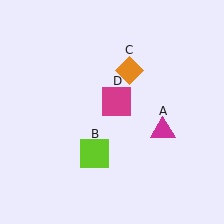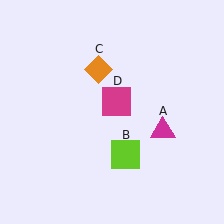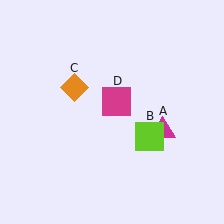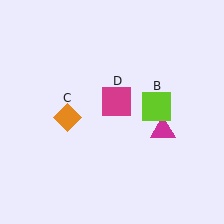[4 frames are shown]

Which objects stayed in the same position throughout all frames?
Magenta triangle (object A) and magenta square (object D) remained stationary.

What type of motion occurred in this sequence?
The lime square (object B), orange diamond (object C) rotated counterclockwise around the center of the scene.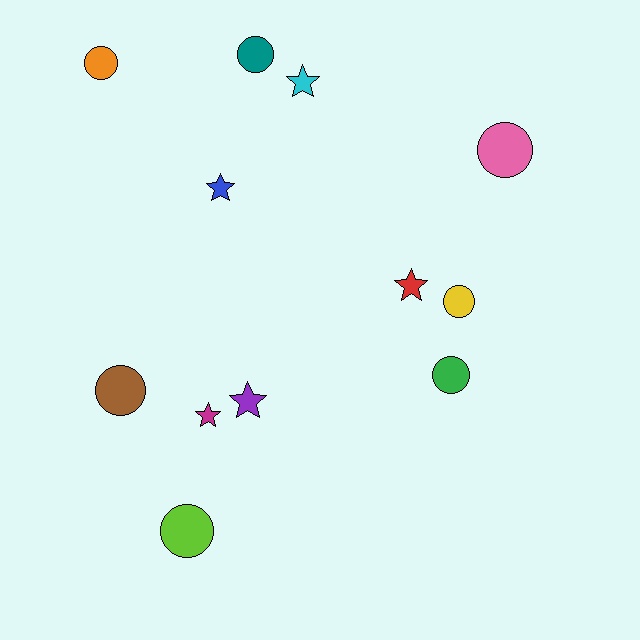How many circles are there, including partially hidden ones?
There are 7 circles.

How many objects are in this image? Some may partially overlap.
There are 12 objects.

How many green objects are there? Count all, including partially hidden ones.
There is 1 green object.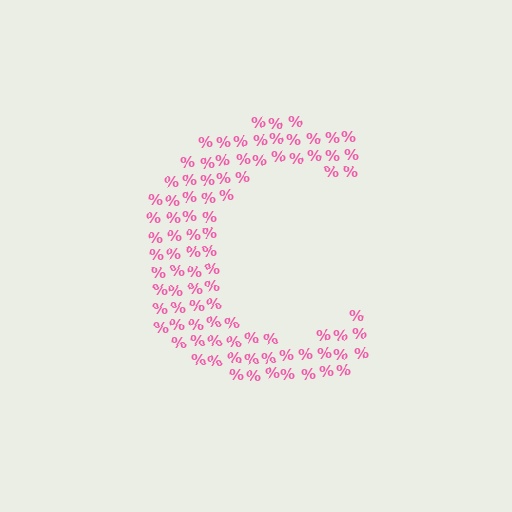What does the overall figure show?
The overall figure shows the letter C.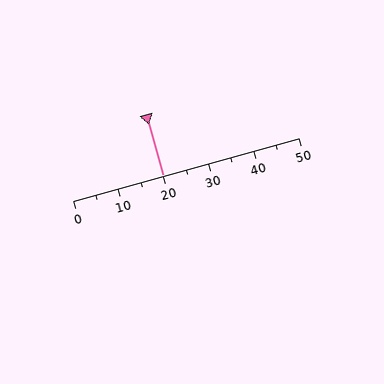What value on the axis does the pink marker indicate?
The marker indicates approximately 20.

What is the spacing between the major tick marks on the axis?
The major ticks are spaced 10 apart.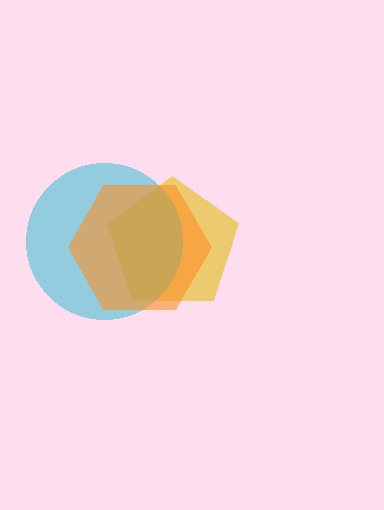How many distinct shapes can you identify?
There are 3 distinct shapes: a yellow pentagon, a cyan circle, an orange hexagon.